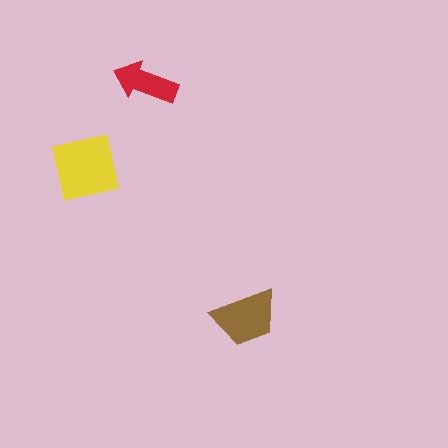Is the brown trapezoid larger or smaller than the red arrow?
Larger.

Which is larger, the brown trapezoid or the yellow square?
The yellow square.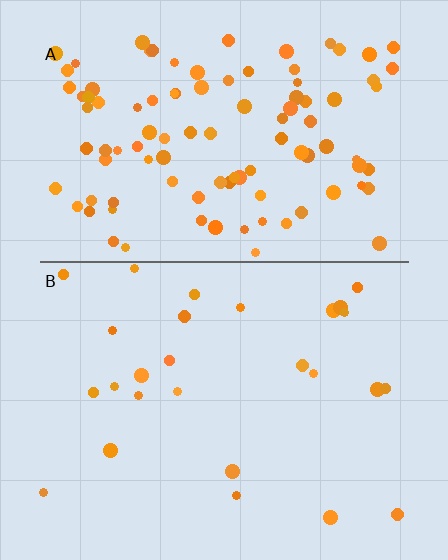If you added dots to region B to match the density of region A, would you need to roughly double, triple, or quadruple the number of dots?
Approximately quadruple.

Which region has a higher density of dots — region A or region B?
A (the top).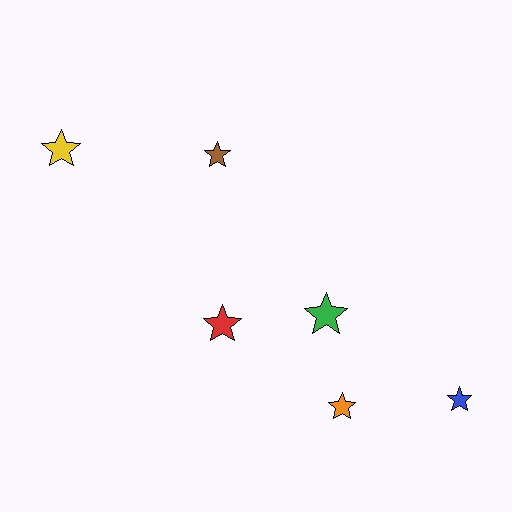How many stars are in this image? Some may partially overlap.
There are 6 stars.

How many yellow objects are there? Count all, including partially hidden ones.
There is 1 yellow object.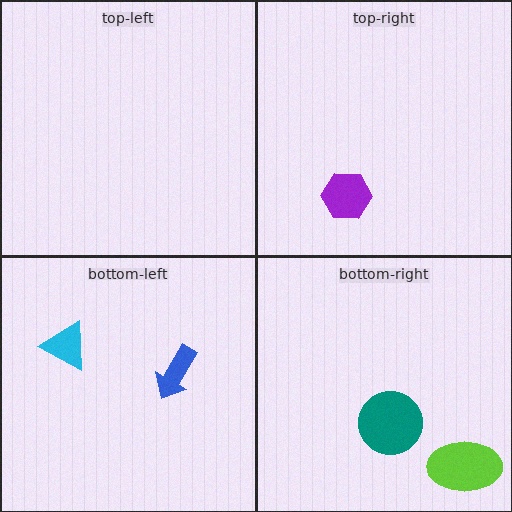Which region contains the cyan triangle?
The bottom-left region.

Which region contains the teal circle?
The bottom-right region.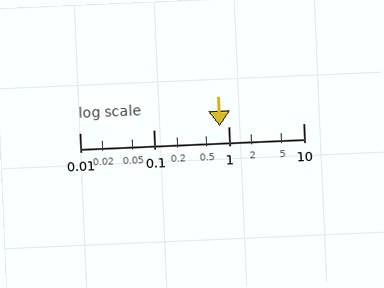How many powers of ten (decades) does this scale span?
The scale spans 3 decades, from 0.01 to 10.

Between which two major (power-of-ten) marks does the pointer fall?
The pointer is between 0.1 and 1.